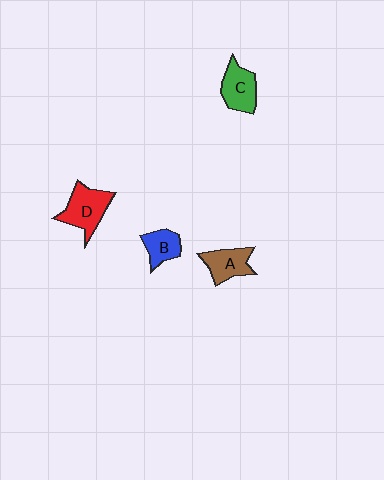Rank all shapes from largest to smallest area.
From largest to smallest: D (red), C (green), A (brown), B (blue).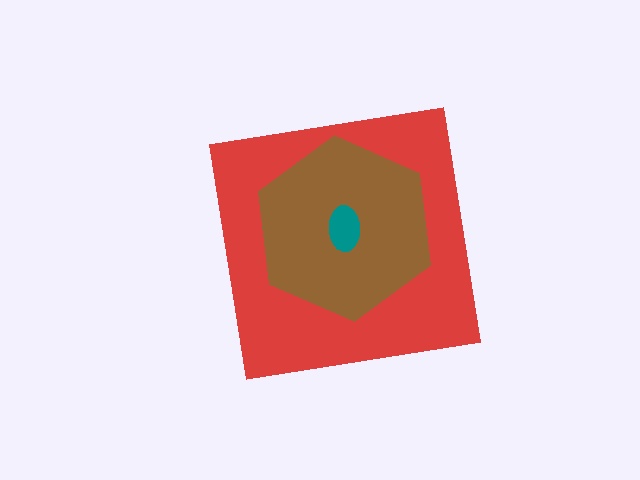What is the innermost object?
The teal ellipse.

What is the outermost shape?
The red square.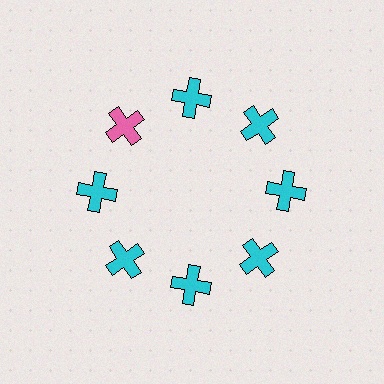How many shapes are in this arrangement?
There are 8 shapes arranged in a ring pattern.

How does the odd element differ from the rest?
It has a different color: pink instead of cyan.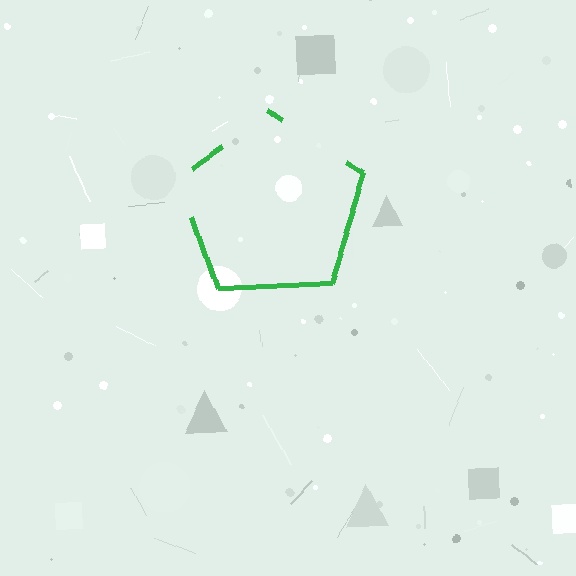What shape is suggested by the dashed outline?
The dashed outline suggests a pentagon.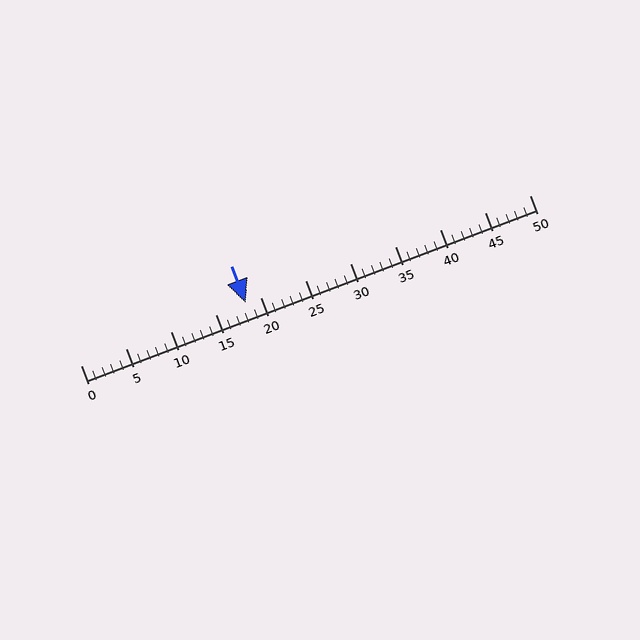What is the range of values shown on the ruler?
The ruler shows values from 0 to 50.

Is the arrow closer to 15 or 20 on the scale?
The arrow is closer to 20.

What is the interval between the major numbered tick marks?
The major tick marks are spaced 5 units apart.